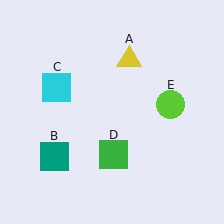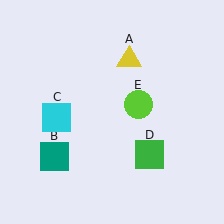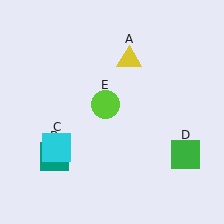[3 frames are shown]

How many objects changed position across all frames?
3 objects changed position: cyan square (object C), green square (object D), lime circle (object E).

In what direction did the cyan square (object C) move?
The cyan square (object C) moved down.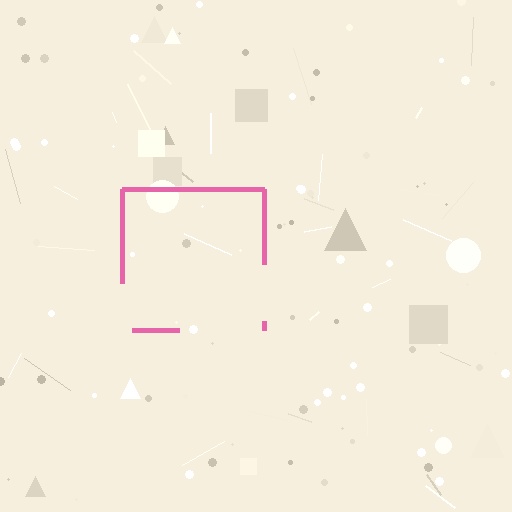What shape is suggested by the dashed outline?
The dashed outline suggests a square.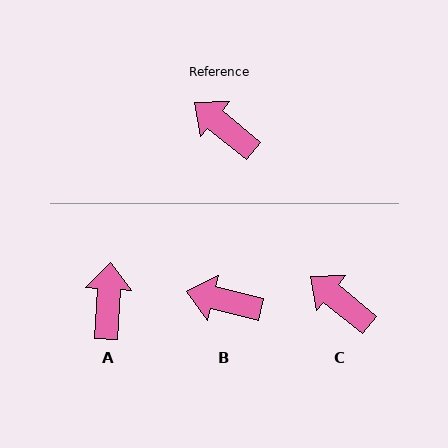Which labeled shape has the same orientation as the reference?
C.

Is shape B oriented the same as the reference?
No, it is off by about 26 degrees.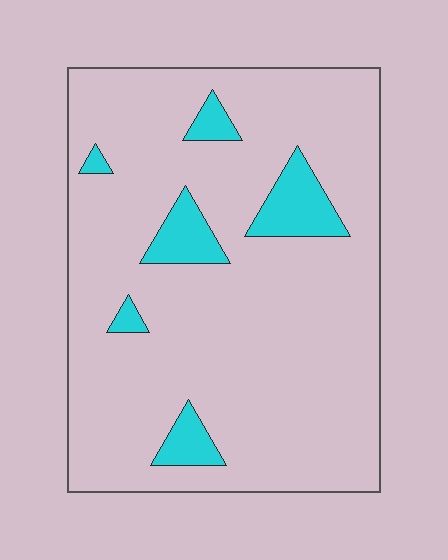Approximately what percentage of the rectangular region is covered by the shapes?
Approximately 10%.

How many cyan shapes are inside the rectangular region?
6.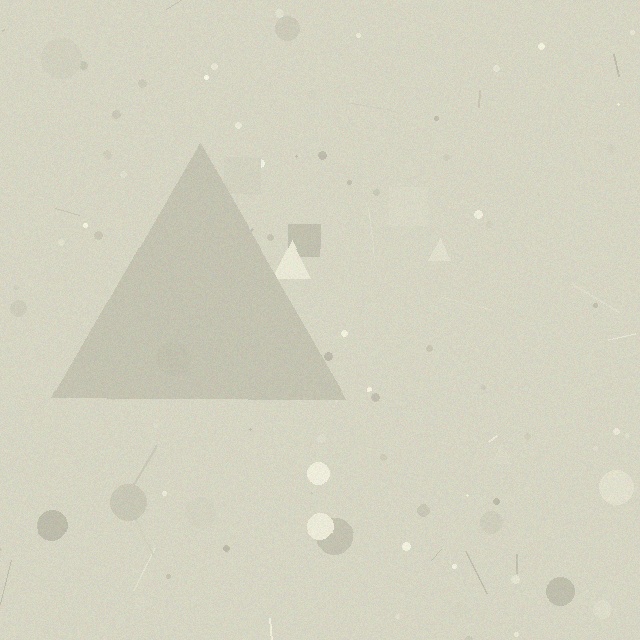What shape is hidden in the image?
A triangle is hidden in the image.